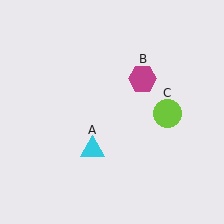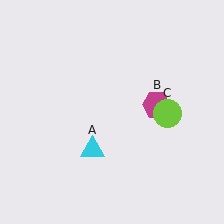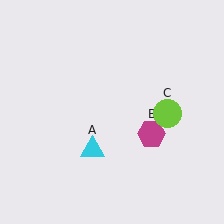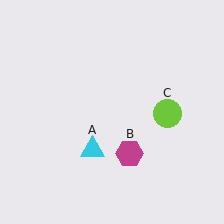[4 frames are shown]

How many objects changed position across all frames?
1 object changed position: magenta hexagon (object B).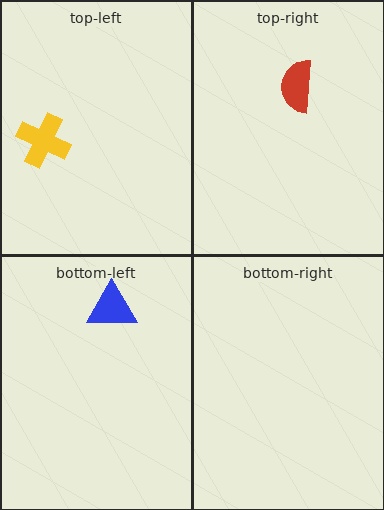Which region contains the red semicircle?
The top-right region.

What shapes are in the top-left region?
The yellow cross.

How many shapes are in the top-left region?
1.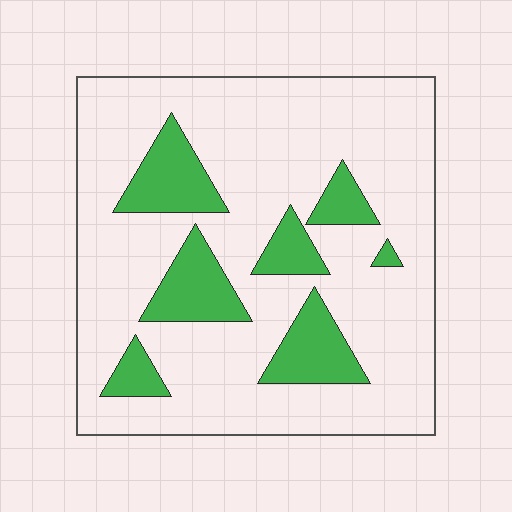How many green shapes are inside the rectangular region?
7.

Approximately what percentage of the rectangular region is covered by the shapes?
Approximately 20%.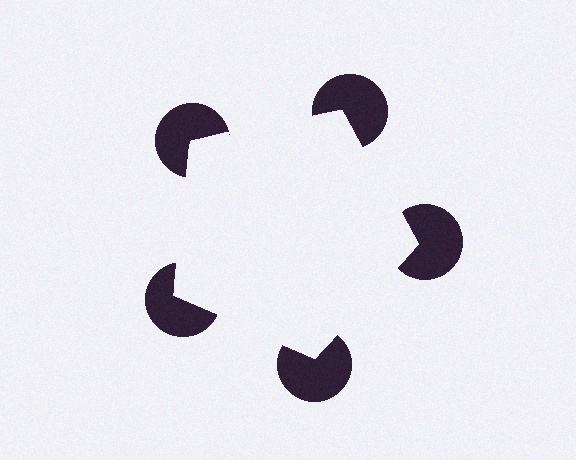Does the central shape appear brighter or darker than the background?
It typically appears slightly brighter than the background, even though no actual brightness change is drawn.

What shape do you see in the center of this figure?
An illusory pentagon — its edges are inferred from the aligned wedge cuts in the pac-man discs, not physically drawn.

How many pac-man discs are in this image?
There are 5 — one at each vertex of the illusory pentagon.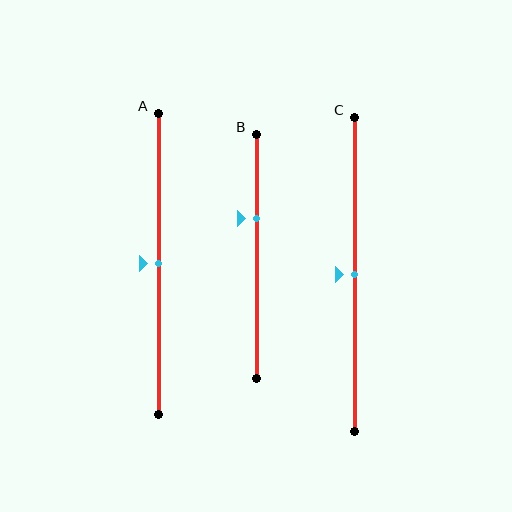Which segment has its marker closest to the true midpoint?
Segment A has its marker closest to the true midpoint.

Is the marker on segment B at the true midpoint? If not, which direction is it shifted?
No, the marker on segment B is shifted upward by about 16% of the segment length.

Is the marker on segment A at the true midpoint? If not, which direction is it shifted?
Yes, the marker on segment A is at the true midpoint.